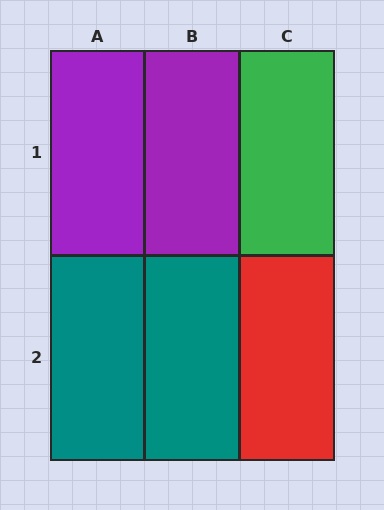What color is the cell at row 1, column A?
Purple.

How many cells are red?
1 cell is red.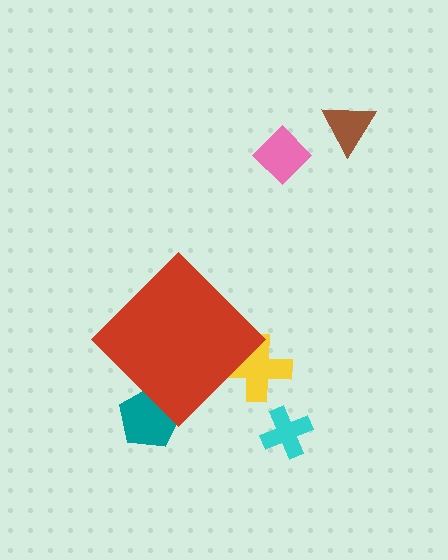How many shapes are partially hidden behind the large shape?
2 shapes are partially hidden.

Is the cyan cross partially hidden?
No, the cyan cross is fully visible.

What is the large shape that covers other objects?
A red diamond.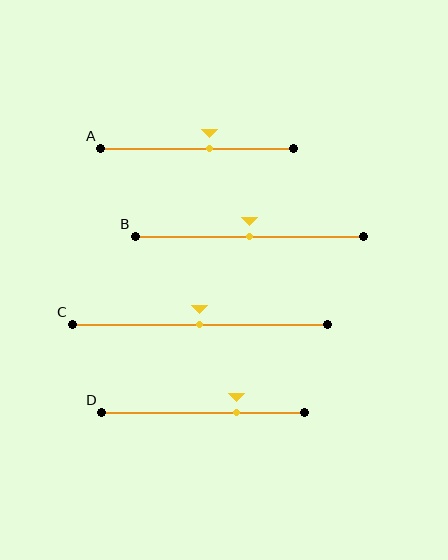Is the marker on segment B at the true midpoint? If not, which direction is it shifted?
Yes, the marker on segment B is at the true midpoint.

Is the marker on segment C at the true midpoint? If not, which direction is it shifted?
Yes, the marker on segment C is at the true midpoint.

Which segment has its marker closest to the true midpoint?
Segment B has its marker closest to the true midpoint.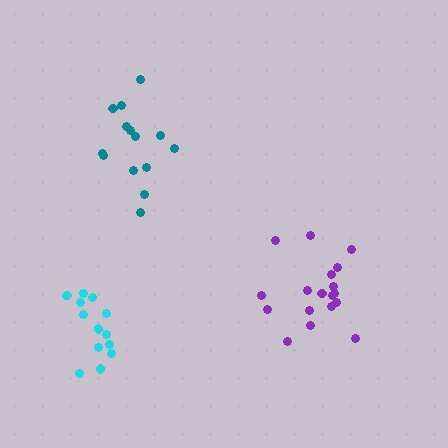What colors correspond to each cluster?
The clusters are colored: purple, cyan, teal.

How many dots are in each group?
Group 1: 18 dots, Group 2: 13 dots, Group 3: 14 dots (45 total).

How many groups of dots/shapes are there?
There are 3 groups.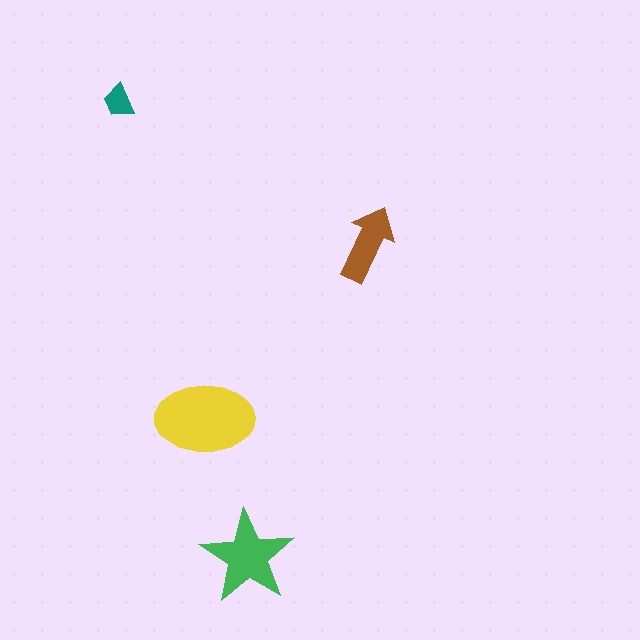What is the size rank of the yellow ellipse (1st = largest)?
1st.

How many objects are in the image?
There are 4 objects in the image.